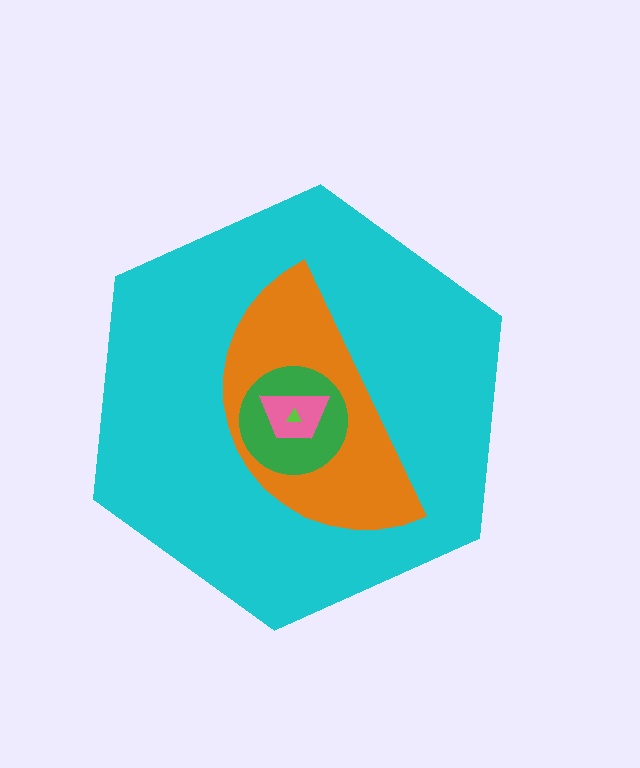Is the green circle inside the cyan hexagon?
Yes.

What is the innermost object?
The lime triangle.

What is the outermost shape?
The cyan hexagon.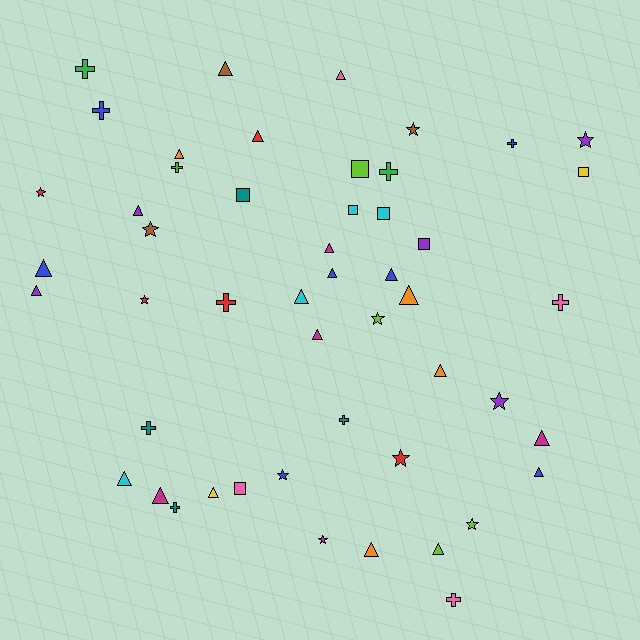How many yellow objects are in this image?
There are 2 yellow objects.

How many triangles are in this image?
There are 21 triangles.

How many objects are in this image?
There are 50 objects.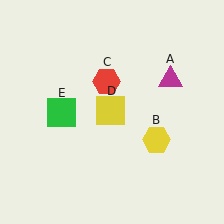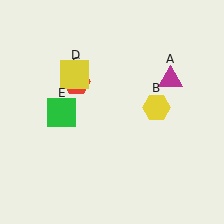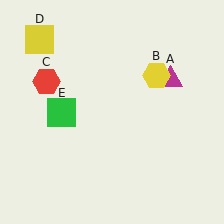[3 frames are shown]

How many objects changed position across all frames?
3 objects changed position: yellow hexagon (object B), red hexagon (object C), yellow square (object D).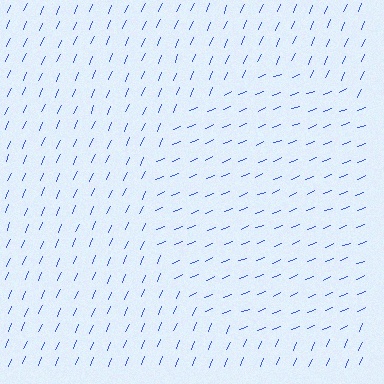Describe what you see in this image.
The image is filled with small blue line segments. A circle region in the image has lines oriented differently from the surrounding lines, creating a visible texture boundary.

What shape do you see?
I see a circle.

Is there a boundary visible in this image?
Yes, there is a texture boundary formed by a change in line orientation.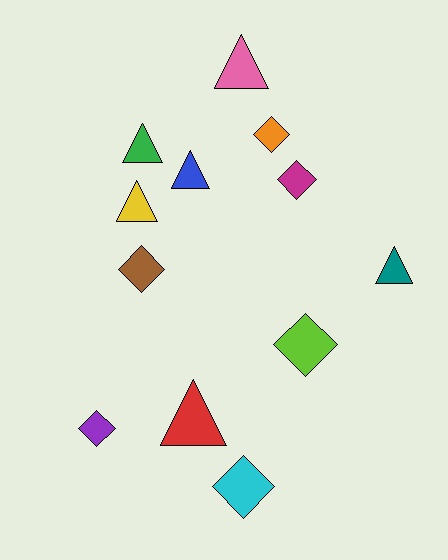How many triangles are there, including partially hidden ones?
There are 6 triangles.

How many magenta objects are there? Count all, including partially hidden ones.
There is 1 magenta object.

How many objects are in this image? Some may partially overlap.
There are 12 objects.